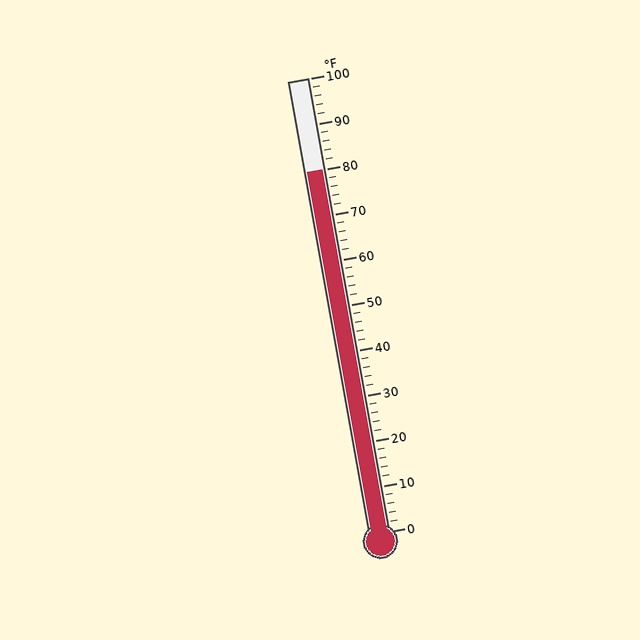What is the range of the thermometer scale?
The thermometer scale ranges from 0°F to 100°F.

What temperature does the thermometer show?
The thermometer shows approximately 80°F.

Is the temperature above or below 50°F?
The temperature is above 50°F.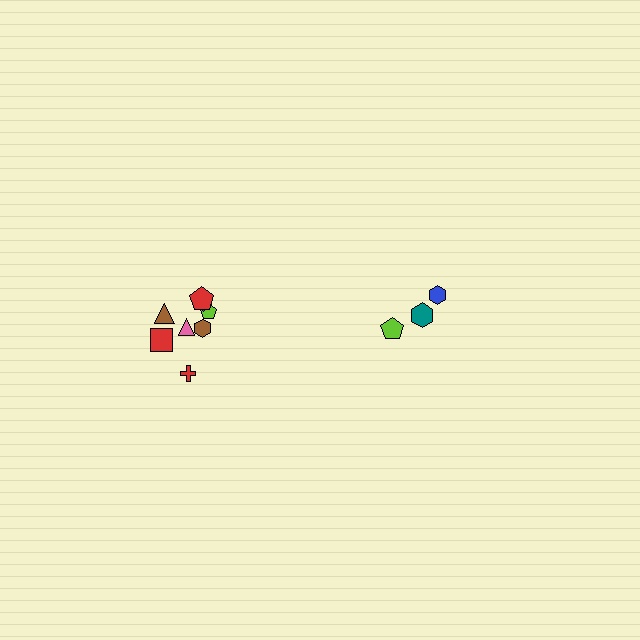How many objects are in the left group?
There are 8 objects.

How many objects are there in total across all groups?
There are 11 objects.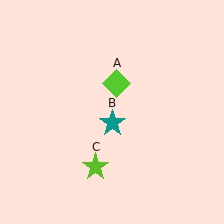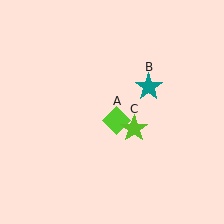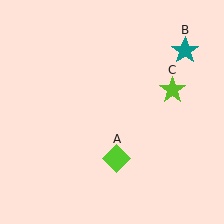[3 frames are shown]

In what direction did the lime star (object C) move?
The lime star (object C) moved up and to the right.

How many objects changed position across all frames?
3 objects changed position: lime diamond (object A), teal star (object B), lime star (object C).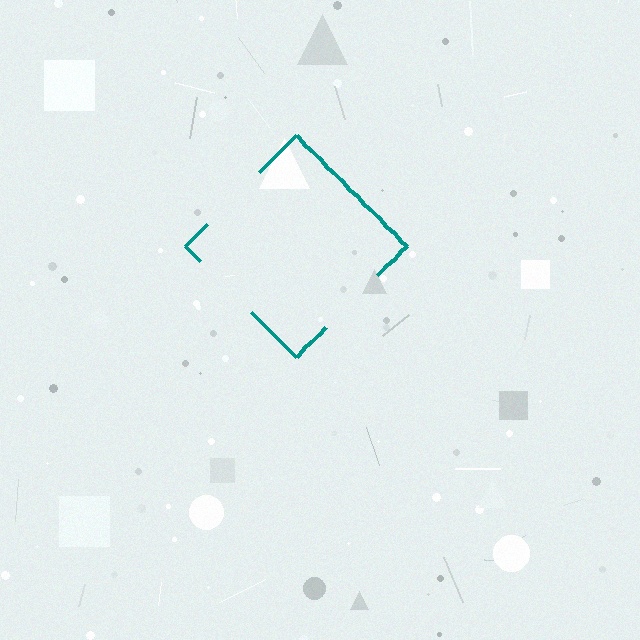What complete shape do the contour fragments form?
The contour fragments form a diamond.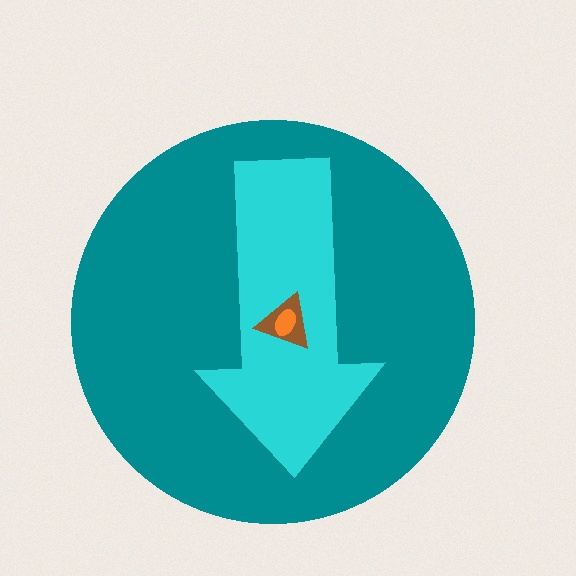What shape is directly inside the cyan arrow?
The brown triangle.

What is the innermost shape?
The orange ellipse.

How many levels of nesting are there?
4.